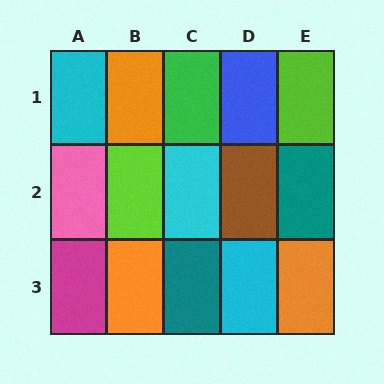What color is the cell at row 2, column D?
Brown.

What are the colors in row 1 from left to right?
Cyan, orange, green, blue, lime.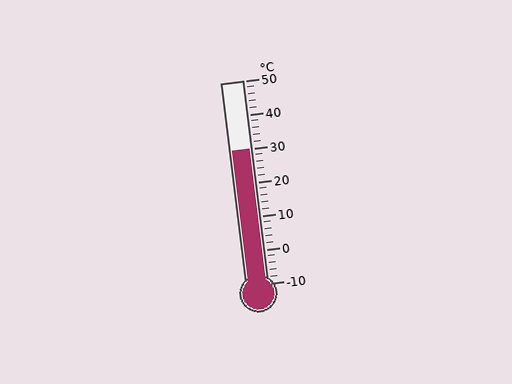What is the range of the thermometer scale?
The thermometer scale ranges from -10°C to 50°C.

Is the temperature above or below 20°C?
The temperature is above 20°C.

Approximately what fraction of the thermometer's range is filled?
The thermometer is filled to approximately 65% of its range.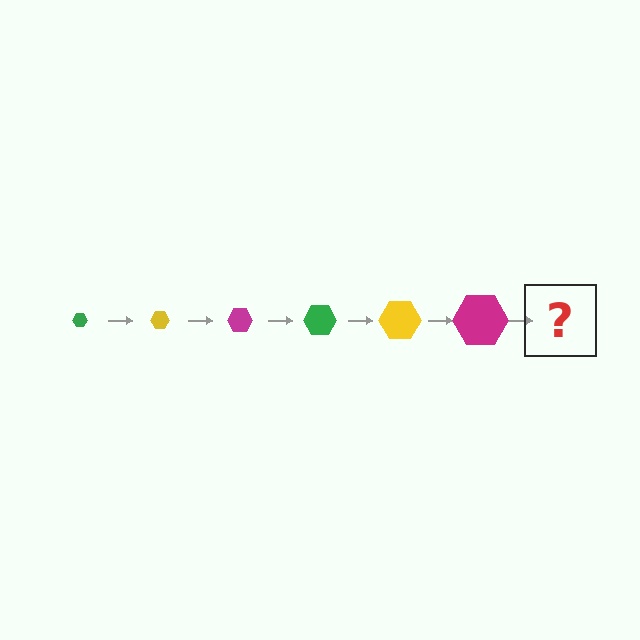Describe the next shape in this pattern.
It should be a green hexagon, larger than the previous one.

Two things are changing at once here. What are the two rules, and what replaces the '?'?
The two rules are that the hexagon grows larger each step and the color cycles through green, yellow, and magenta. The '?' should be a green hexagon, larger than the previous one.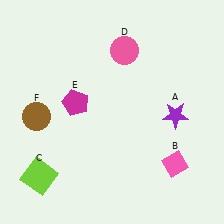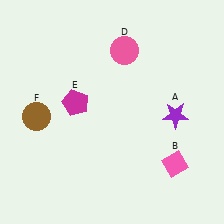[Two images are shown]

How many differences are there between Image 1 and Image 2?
There is 1 difference between the two images.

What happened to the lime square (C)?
The lime square (C) was removed in Image 2. It was in the bottom-left area of Image 1.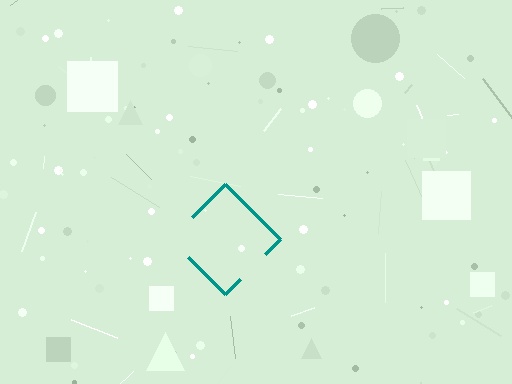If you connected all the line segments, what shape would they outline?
They would outline a diamond.